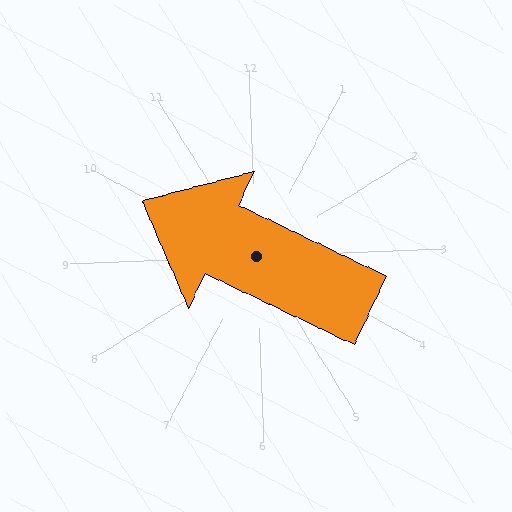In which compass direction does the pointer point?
Northwest.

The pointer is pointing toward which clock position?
Roughly 10 o'clock.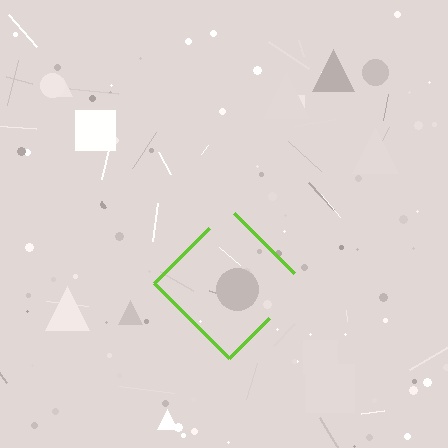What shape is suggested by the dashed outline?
The dashed outline suggests a diamond.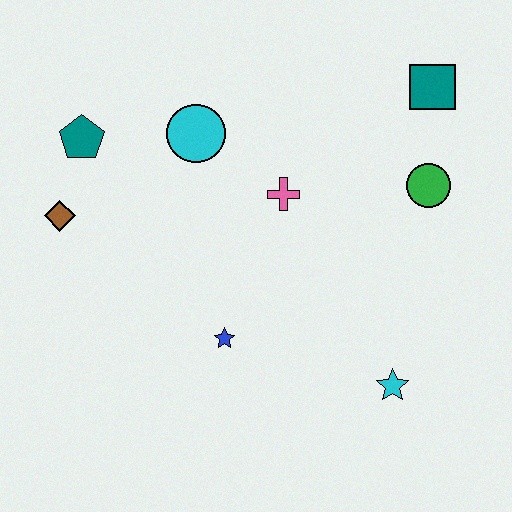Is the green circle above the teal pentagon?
No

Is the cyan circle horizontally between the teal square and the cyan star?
No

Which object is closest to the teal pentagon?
The brown diamond is closest to the teal pentagon.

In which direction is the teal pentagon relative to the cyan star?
The teal pentagon is to the left of the cyan star.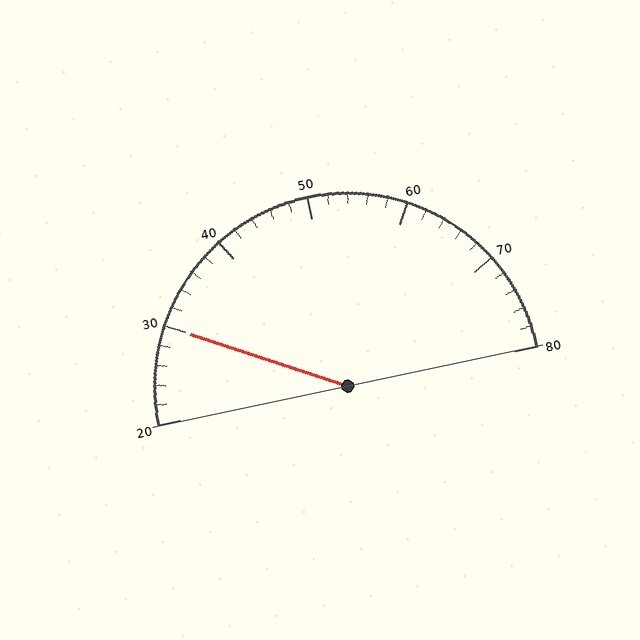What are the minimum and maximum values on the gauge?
The gauge ranges from 20 to 80.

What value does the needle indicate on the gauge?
The needle indicates approximately 30.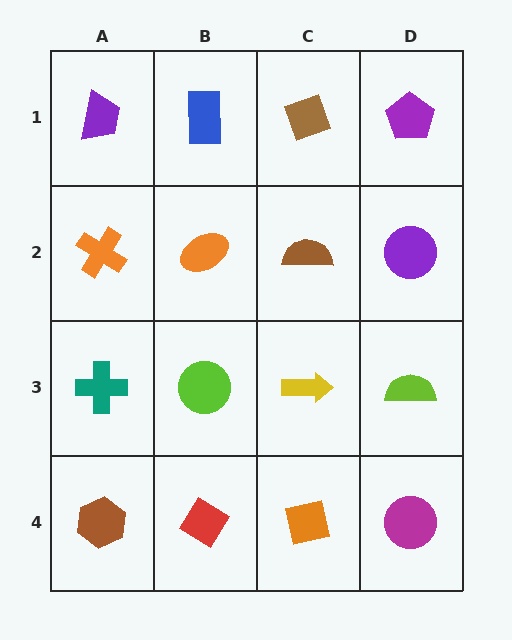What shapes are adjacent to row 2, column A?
A purple trapezoid (row 1, column A), a teal cross (row 3, column A), an orange ellipse (row 2, column B).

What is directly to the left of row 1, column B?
A purple trapezoid.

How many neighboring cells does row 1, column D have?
2.